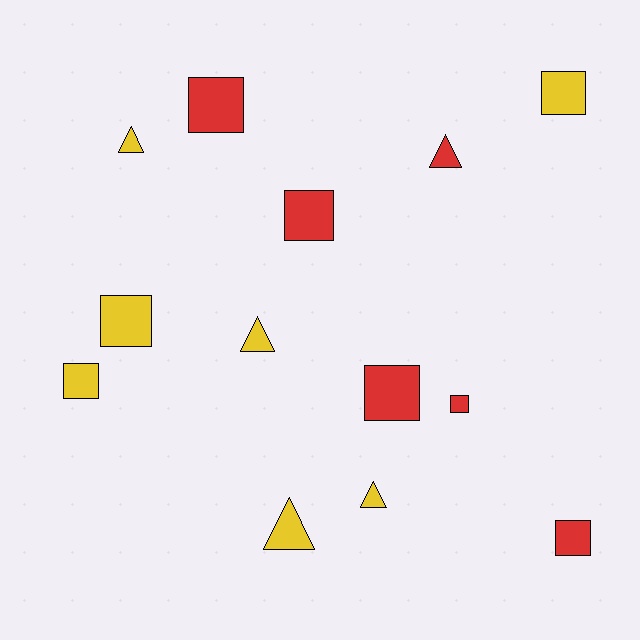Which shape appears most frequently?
Square, with 8 objects.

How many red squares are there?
There are 5 red squares.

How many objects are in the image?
There are 13 objects.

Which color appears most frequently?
Yellow, with 7 objects.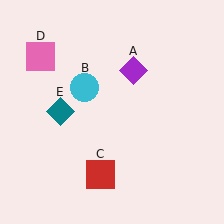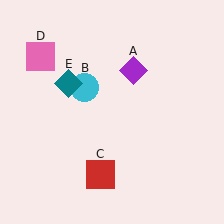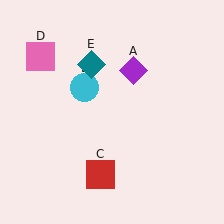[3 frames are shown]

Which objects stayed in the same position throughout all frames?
Purple diamond (object A) and cyan circle (object B) and red square (object C) and pink square (object D) remained stationary.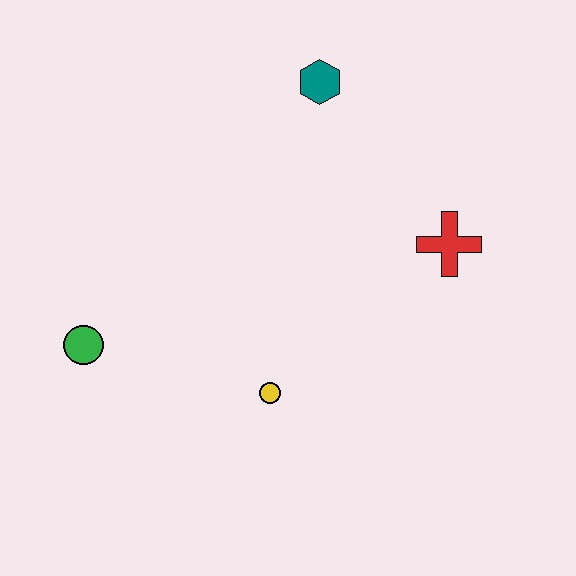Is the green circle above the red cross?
No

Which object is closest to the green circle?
The yellow circle is closest to the green circle.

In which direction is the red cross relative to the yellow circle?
The red cross is to the right of the yellow circle.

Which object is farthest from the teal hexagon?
The green circle is farthest from the teal hexagon.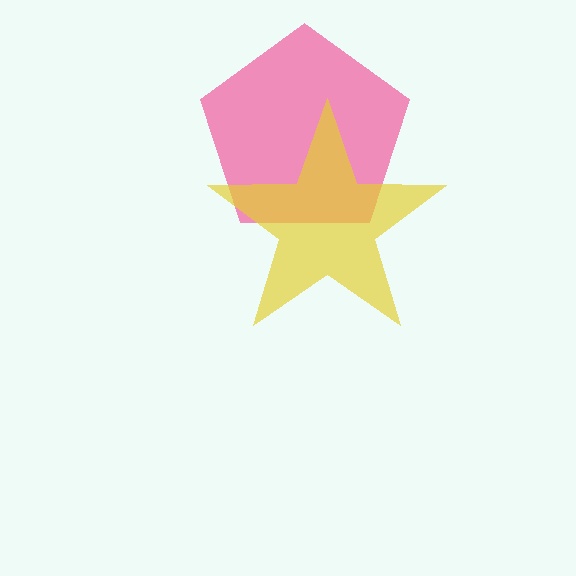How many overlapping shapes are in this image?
There are 2 overlapping shapes in the image.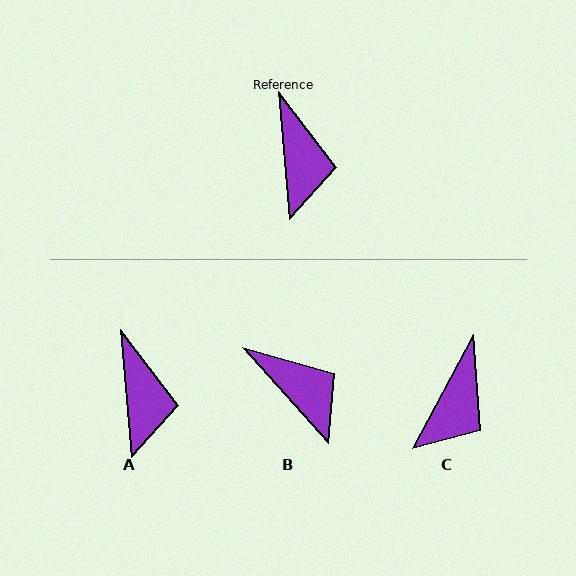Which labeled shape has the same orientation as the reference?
A.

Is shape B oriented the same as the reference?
No, it is off by about 37 degrees.